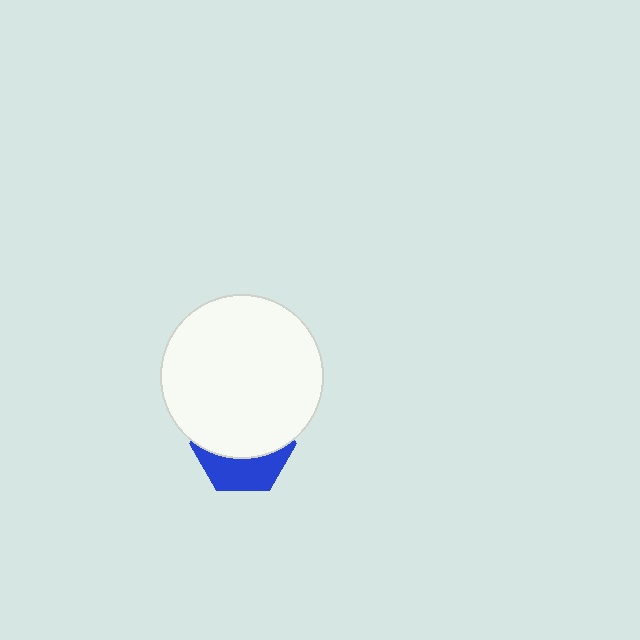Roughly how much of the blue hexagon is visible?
A small part of it is visible (roughly 38%).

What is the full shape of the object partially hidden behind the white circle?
The partially hidden object is a blue hexagon.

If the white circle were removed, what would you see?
You would see the complete blue hexagon.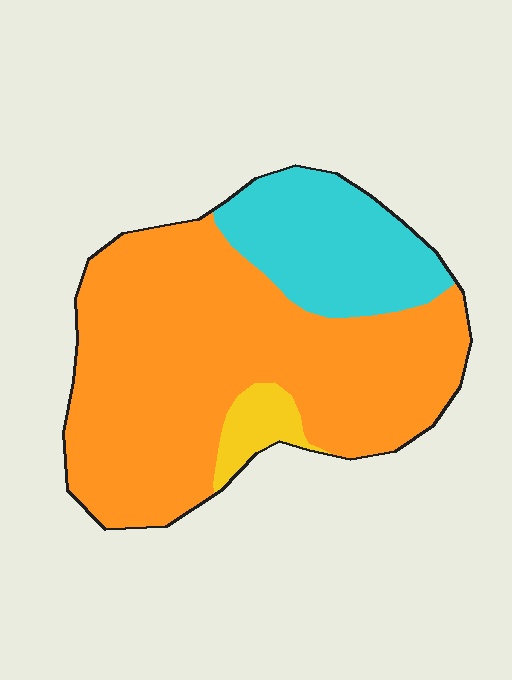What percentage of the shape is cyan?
Cyan takes up about one quarter (1/4) of the shape.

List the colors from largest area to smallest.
From largest to smallest: orange, cyan, yellow.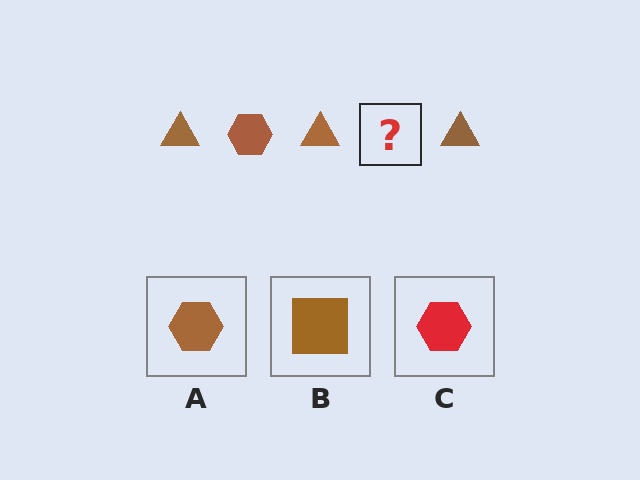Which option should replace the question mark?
Option A.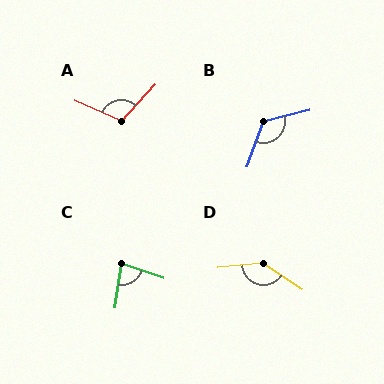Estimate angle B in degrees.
Approximately 125 degrees.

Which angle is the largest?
D, at approximately 141 degrees.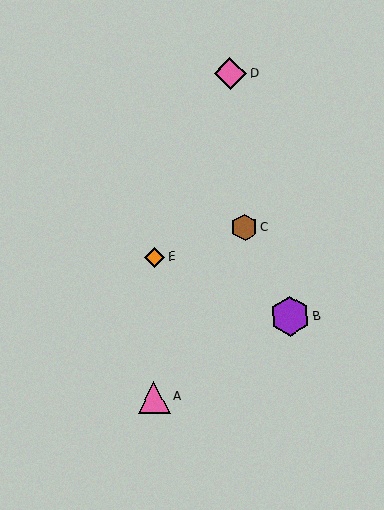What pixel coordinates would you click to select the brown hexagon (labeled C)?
Click at (244, 227) to select the brown hexagon C.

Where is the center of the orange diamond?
The center of the orange diamond is at (155, 257).